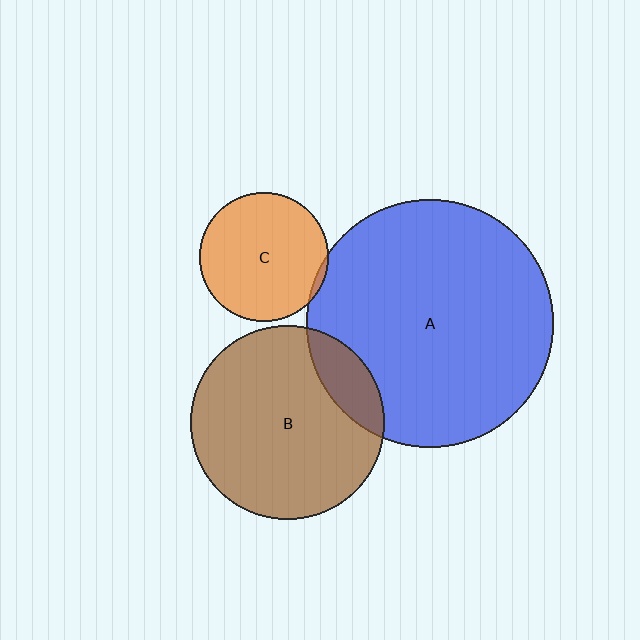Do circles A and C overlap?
Yes.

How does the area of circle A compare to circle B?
Approximately 1.6 times.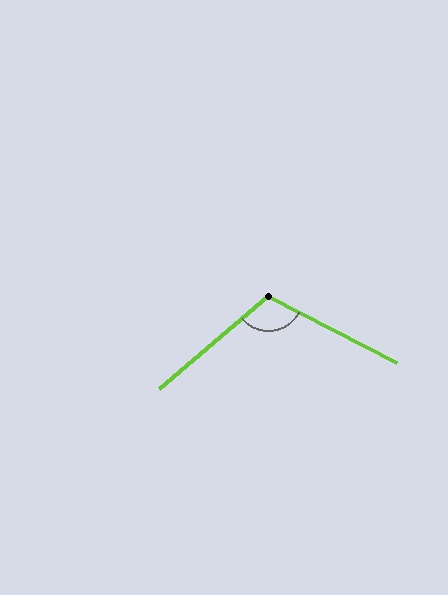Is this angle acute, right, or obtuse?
It is obtuse.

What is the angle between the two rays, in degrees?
Approximately 112 degrees.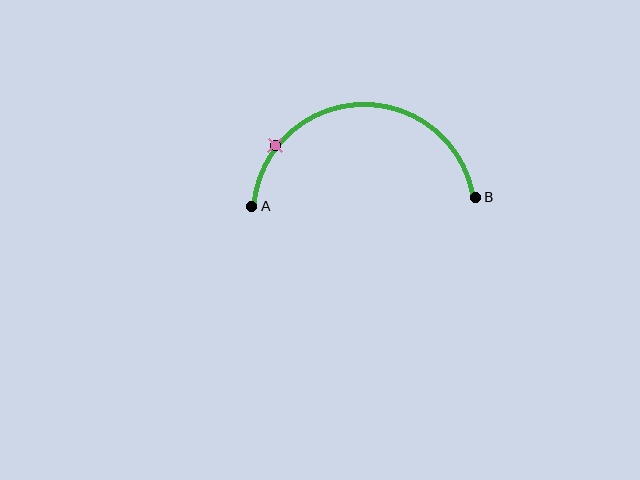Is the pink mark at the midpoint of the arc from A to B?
No. The pink mark lies on the arc but is closer to endpoint A. The arc midpoint would be at the point on the curve equidistant along the arc from both A and B.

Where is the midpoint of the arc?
The arc midpoint is the point on the curve farthest from the straight line joining A and B. It sits above that line.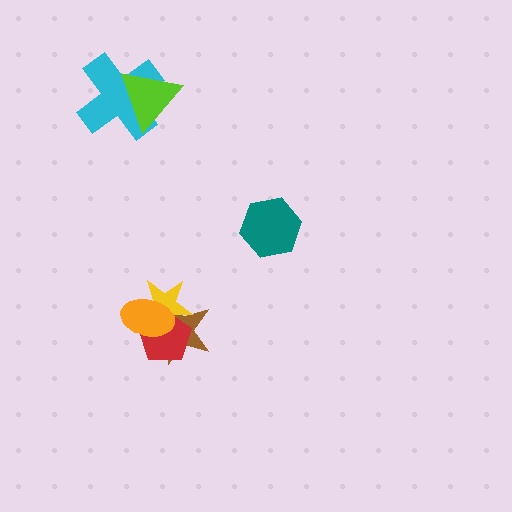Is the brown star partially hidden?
Yes, it is partially covered by another shape.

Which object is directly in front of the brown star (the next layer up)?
The red pentagon is directly in front of the brown star.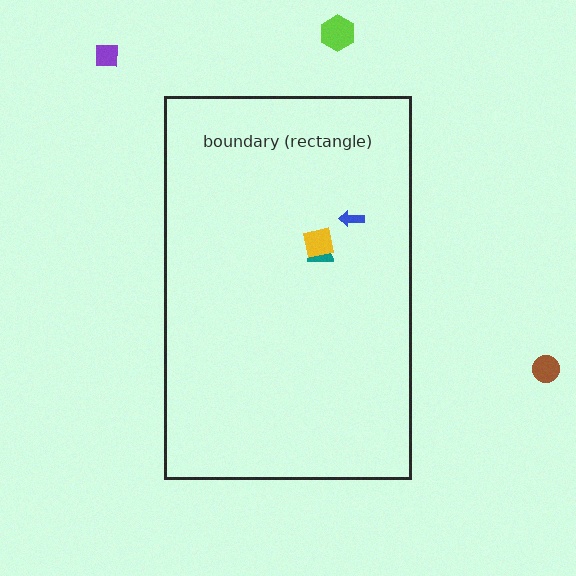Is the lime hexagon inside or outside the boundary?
Outside.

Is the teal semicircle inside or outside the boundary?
Inside.